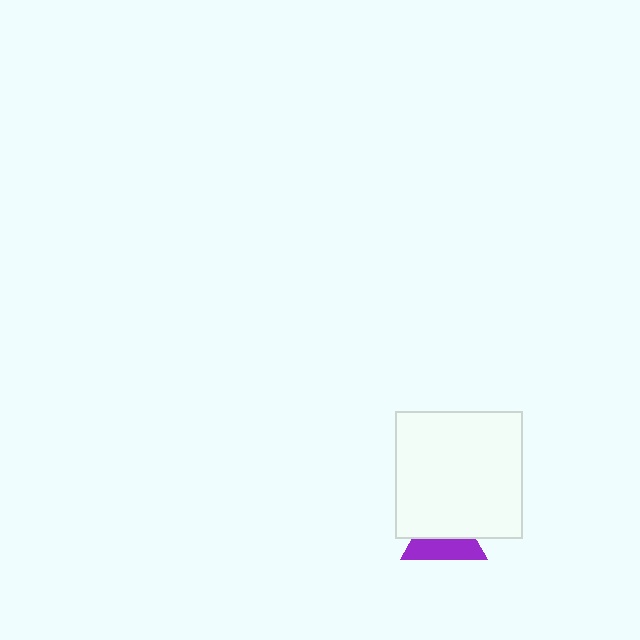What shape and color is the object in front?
The object in front is a white square.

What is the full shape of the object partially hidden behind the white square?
The partially hidden object is a purple triangle.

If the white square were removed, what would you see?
You would see the complete purple triangle.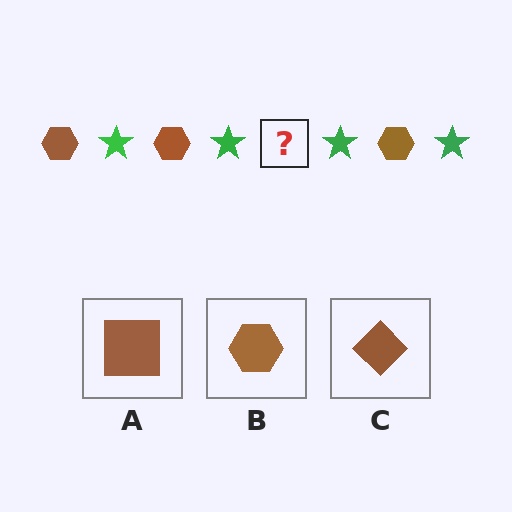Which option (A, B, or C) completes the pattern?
B.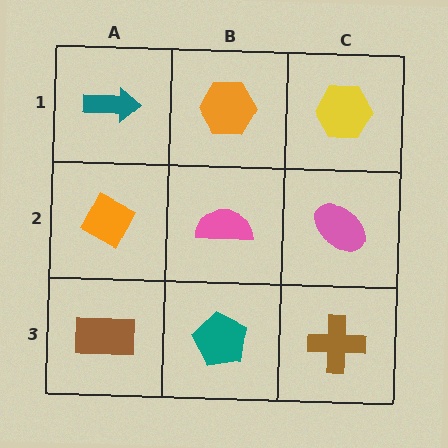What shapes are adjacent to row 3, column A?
An orange diamond (row 2, column A), a teal pentagon (row 3, column B).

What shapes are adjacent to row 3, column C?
A pink ellipse (row 2, column C), a teal pentagon (row 3, column B).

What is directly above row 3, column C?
A pink ellipse.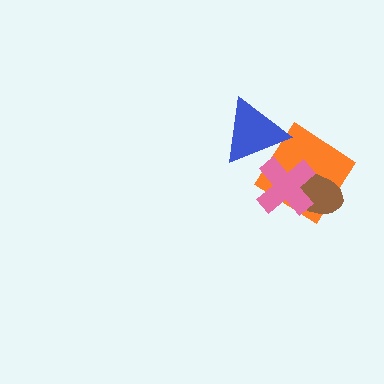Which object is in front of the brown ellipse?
The pink cross is in front of the brown ellipse.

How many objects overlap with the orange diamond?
3 objects overlap with the orange diamond.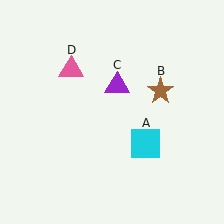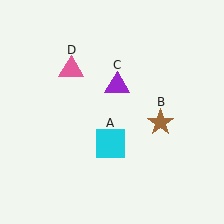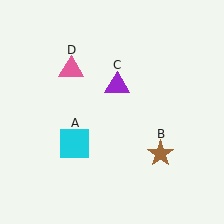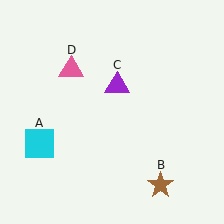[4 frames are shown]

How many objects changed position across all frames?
2 objects changed position: cyan square (object A), brown star (object B).